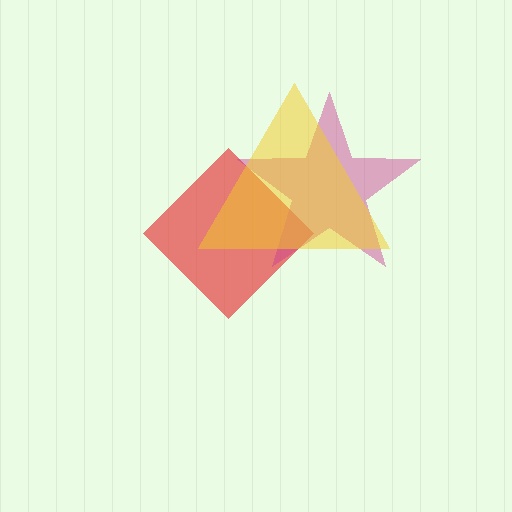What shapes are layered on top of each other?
The layered shapes are: a red diamond, a magenta star, a yellow triangle.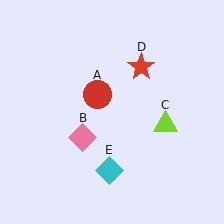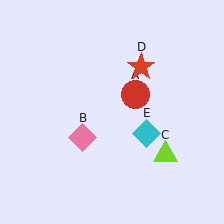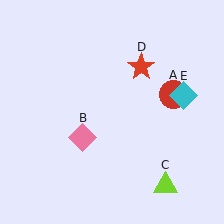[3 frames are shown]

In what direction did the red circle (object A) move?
The red circle (object A) moved right.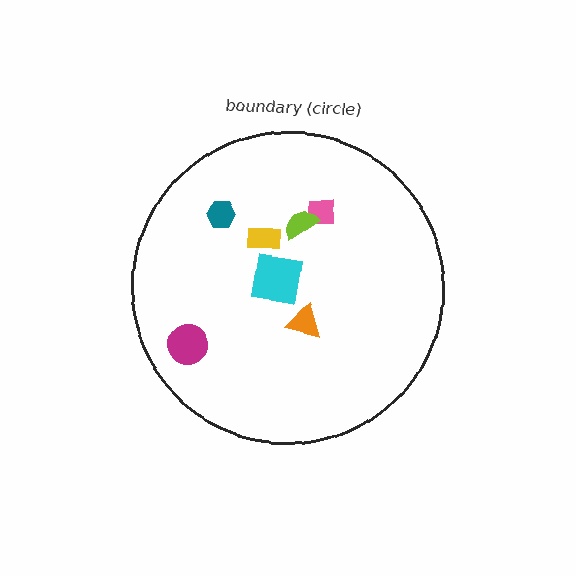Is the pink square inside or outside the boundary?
Inside.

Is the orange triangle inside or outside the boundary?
Inside.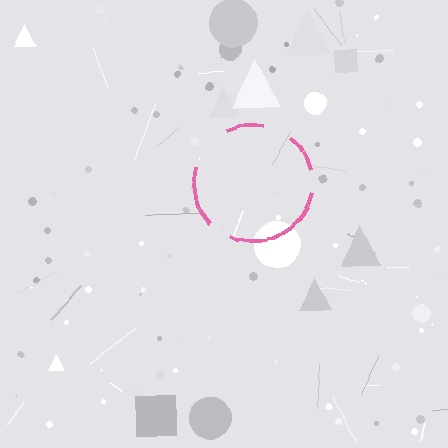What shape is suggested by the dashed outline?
The dashed outline suggests a circle.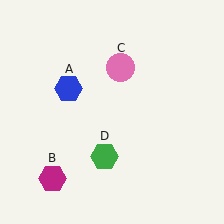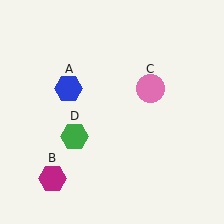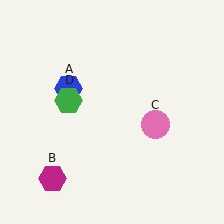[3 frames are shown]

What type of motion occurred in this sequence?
The pink circle (object C), green hexagon (object D) rotated clockwise around the center of the scene.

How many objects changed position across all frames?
2 objects changed position: pink circle (object C), green hexagon (object D).